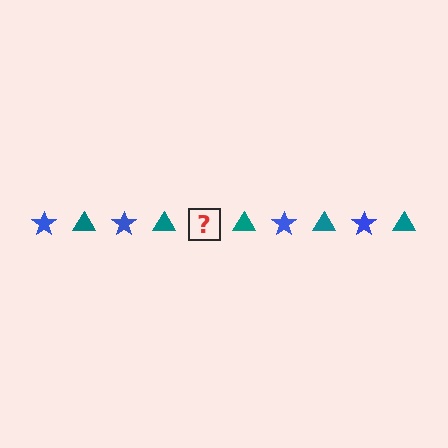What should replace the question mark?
The question mark should be replaced with a blue star.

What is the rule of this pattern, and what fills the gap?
The rule is that the pattern alternates between blue star and teal triangle. The gap should be filled with a blue star.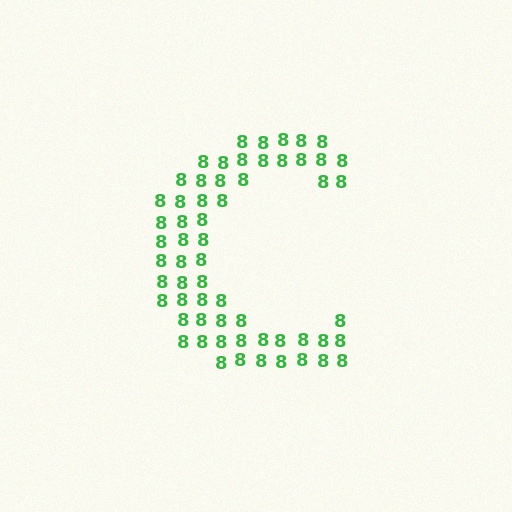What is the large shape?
The large shape is the letter C.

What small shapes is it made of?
It is made of small digit 8's.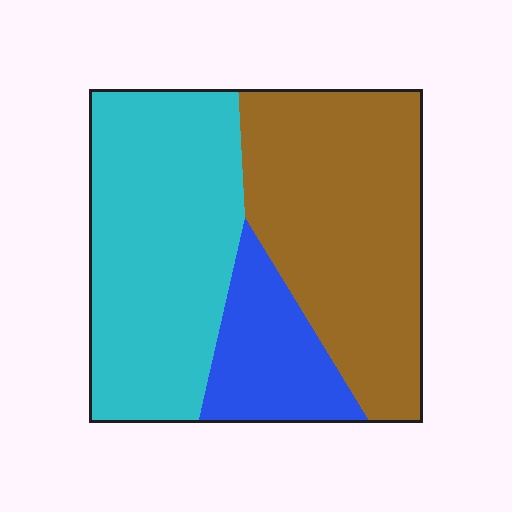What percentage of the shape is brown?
Brown takes up about two fifths (2/5) of the shape.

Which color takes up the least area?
Blue, at roughly 15%.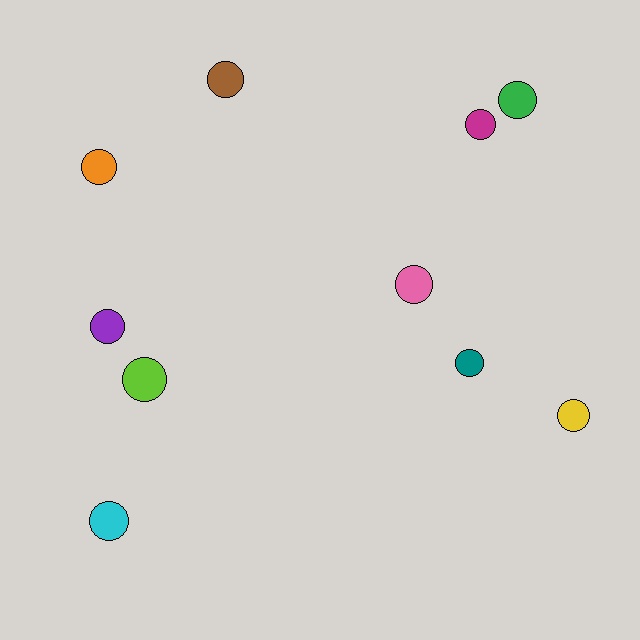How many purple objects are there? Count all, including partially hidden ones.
There is 1 purple object.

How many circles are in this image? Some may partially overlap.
There are 10 circles.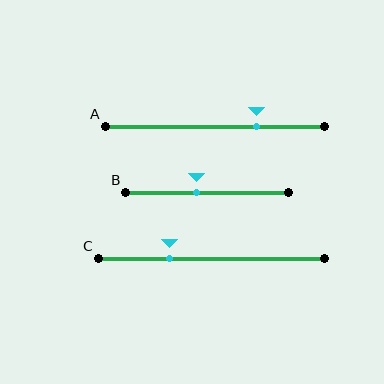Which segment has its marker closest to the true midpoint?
Segment B has its marker closest to the true midpoint.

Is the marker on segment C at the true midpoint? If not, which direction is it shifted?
No, the marker on segment C is shifted to the left by about 18% of the segment length.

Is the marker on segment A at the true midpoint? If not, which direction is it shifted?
No, the marker on segment A is shifted to the right by about 19% of the segment length.